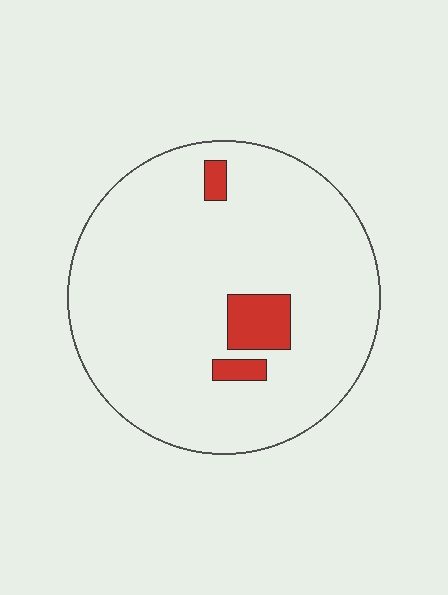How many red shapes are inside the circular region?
3.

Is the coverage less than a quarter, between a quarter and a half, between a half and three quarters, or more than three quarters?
Less than a quarter.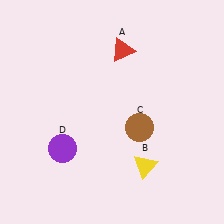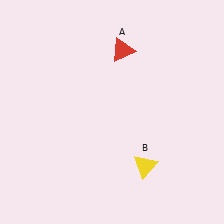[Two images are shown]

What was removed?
The brown circle (C), the purple circle (D) were removed in Image 2.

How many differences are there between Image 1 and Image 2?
There are 2 differences between the two images.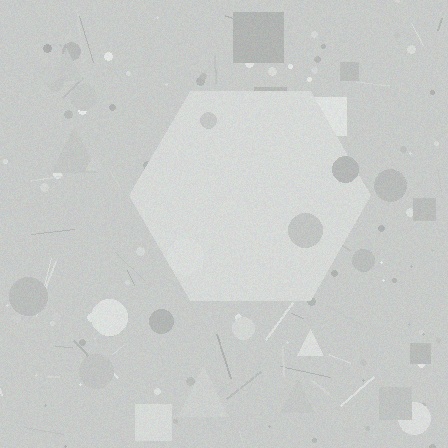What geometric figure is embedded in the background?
A hexagon is embedded in the background.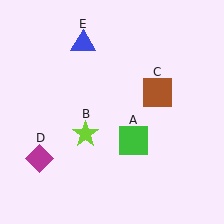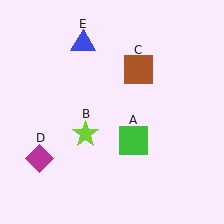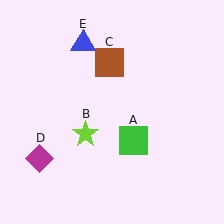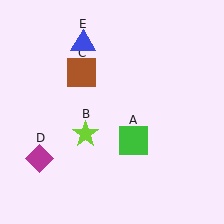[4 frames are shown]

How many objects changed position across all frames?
1 object changed position: brown square (object C).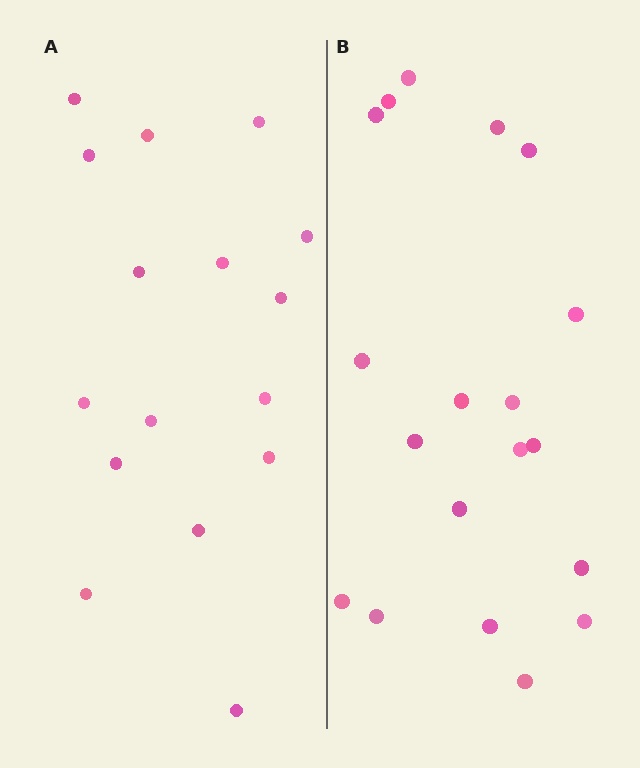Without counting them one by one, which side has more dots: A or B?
Region B (the right region) has more dots.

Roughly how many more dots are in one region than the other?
Region B has just a few more — roughly 2 or 3 more dots than region A.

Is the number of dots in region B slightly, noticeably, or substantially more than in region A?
Region B has only slightly more — the two regions are fairly close. The ratio is roughly 1.2 to 1.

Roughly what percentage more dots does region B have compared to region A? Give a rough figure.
About 20% more.